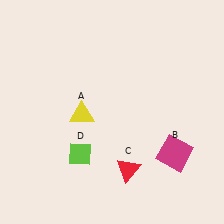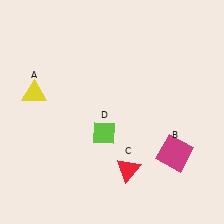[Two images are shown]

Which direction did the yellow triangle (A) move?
The yellow triangle (A) moved left.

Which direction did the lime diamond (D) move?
The lime diamond (D) moved right.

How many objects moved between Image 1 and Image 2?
2 objects moved between the two images.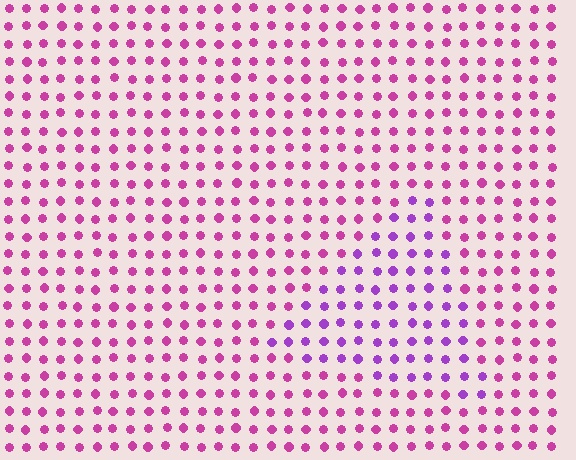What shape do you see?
I see a triangle.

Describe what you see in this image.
The image is filled with small magenta elements in a uniform arrangement. A triangle-shaped region is visible where the elements are tinted to a slightly different hue, forming a subtle color boundary.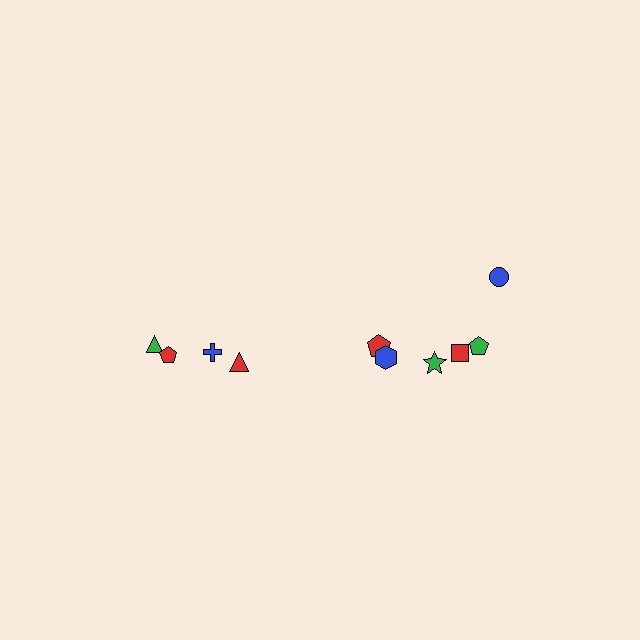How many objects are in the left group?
There are 4 objects.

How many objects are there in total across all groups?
There are 10 objects.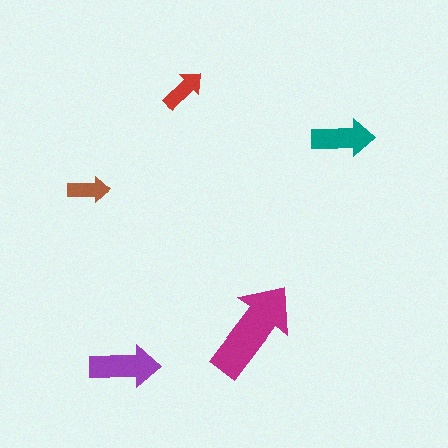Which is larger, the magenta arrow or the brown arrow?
The magenta one.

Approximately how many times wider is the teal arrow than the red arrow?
About 1.5 times wider.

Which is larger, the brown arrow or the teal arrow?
The teal one.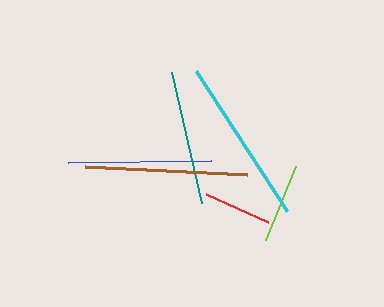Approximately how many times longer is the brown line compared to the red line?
The brown line is approximately 2.4 times the length of the red line.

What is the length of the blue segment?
The blue segment is approximately 143 pixels long.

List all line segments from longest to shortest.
From longest to shortest: cyan, brown, blue, teal, lime, red.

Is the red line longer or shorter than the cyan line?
The cyan line is longer than the red line.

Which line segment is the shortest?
The red line is the shortest at approximately 68 pixels.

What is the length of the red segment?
The red segment is approximately 68 pixels long.